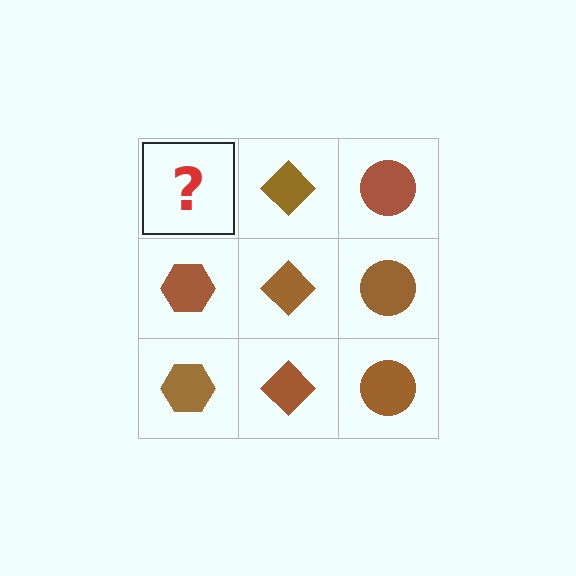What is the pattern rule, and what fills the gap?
The rule is that each column has a consistent shape. The gap should be filled with a brown hexagon.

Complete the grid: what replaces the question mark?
The question mark should be replaced with a brown hexagon.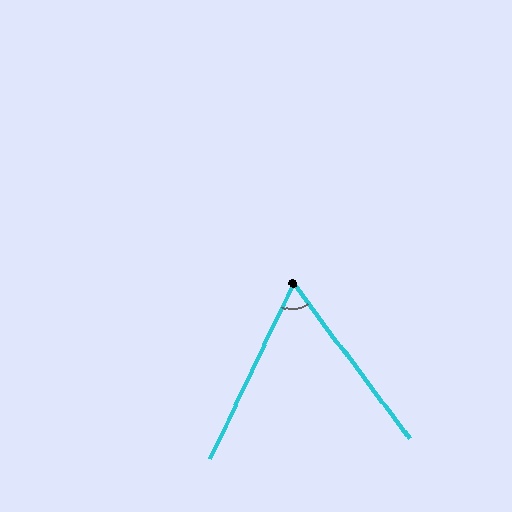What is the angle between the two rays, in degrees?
Approximately 62 degrees.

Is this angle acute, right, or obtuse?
It is acute.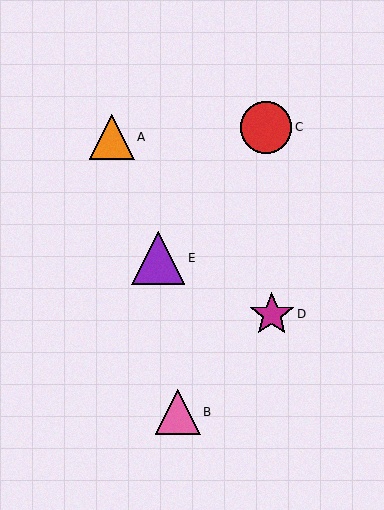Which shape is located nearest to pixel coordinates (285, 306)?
The magenta star (labeled D) at (272, 314) is nearest to that location.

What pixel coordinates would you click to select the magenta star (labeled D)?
Click at (272, 314) to select the magenta star D.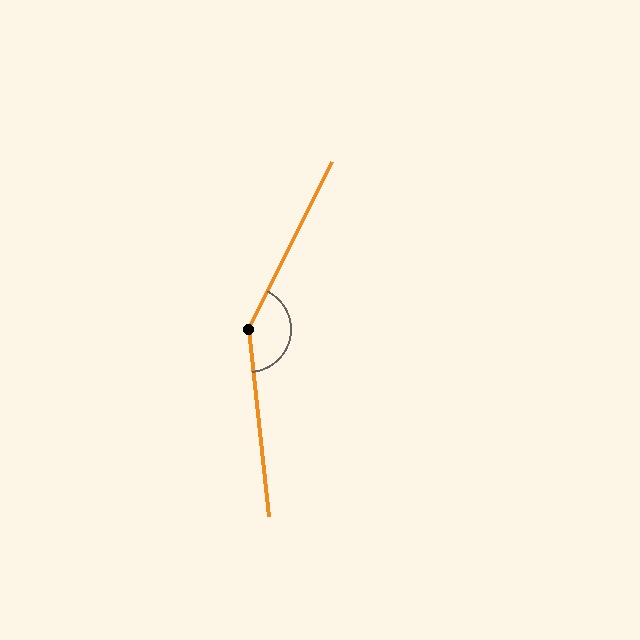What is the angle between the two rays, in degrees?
Approximately 147 degrees.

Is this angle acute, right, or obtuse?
It is obtuse.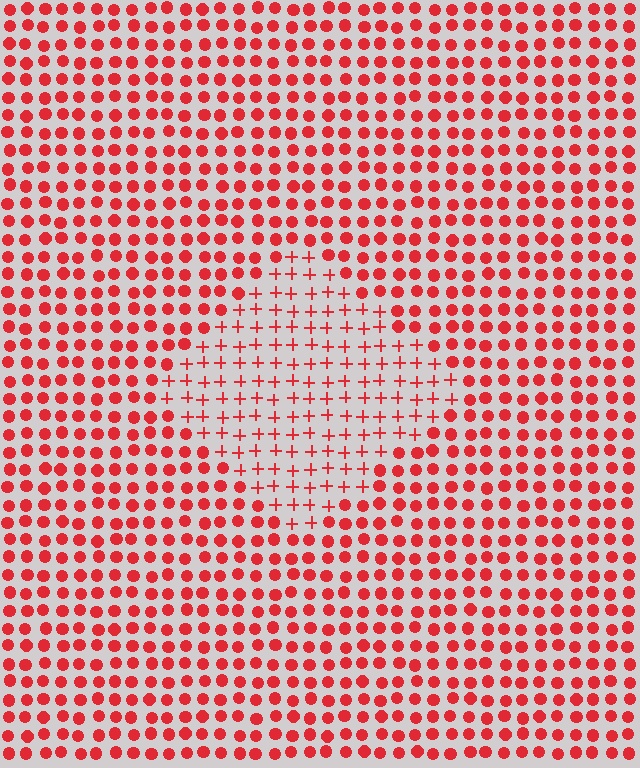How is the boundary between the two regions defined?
The boundary is defined by a change in element shape: plus signs inside vs. circles outside. All elements share the same color and spacing.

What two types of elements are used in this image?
The image uses plus signs inside the diamond region and circles outside it.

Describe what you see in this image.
The image is filled with small red elements arranged in a uniform grid. A diamond-shaped region contains plus signs, while the surrounding area contains circles. The boundary is defined purely by the change in element shape.